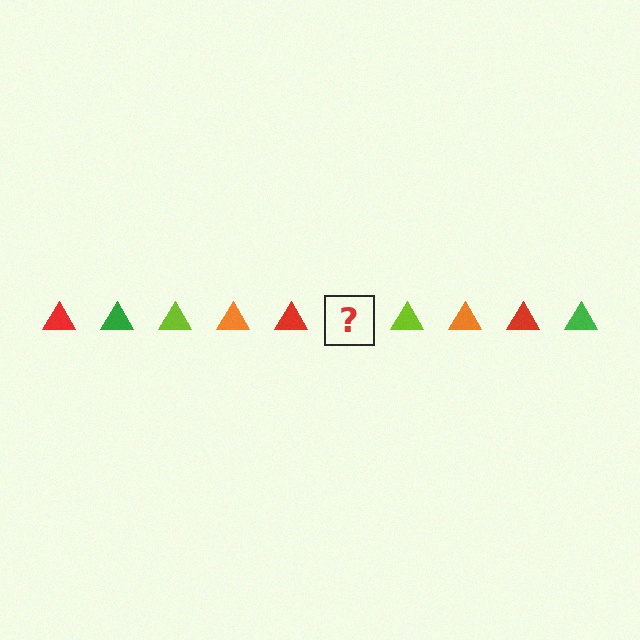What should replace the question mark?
The question mark should be replaced with a green triangle.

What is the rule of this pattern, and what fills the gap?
The rule is that the pattern cycles through red, green, lime, orange triangles. The gap should be filled with a green triangle.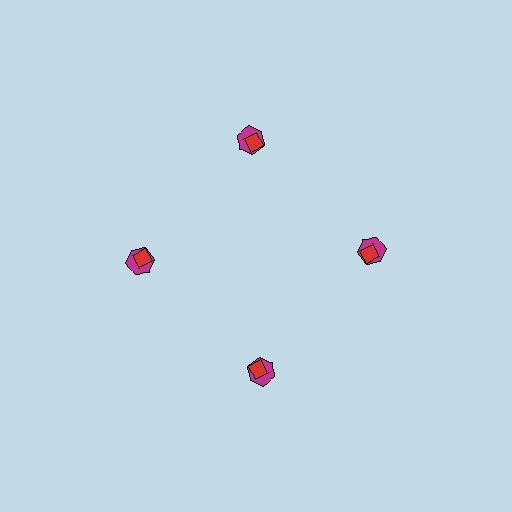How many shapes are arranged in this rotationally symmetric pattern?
There are 8 shapes, arranged in 4 groups of 2.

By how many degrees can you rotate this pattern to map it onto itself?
The pattern maps onto itself every 90 degrees of rotation.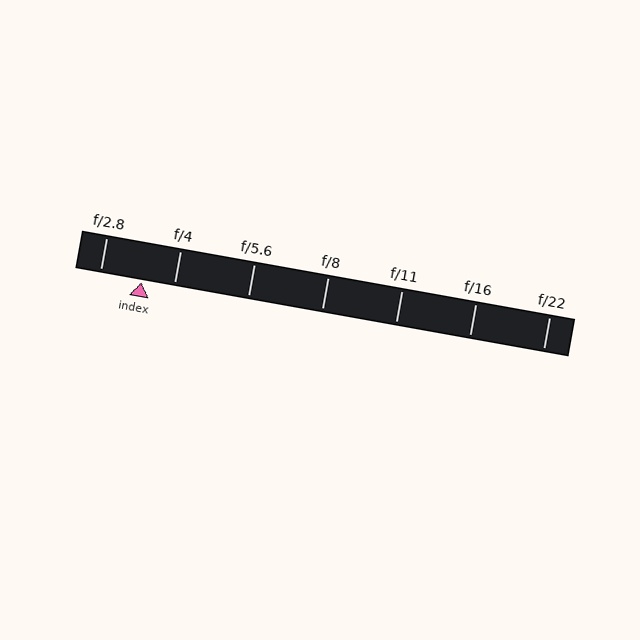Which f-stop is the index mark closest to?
The index mark is closest to f/4.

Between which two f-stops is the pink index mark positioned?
The index mark is between f/2.8 and f/4.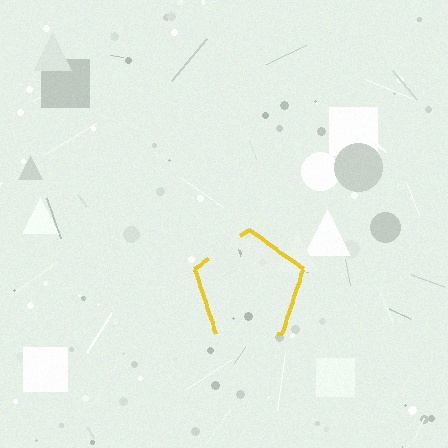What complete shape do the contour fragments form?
The contour fragments form a pentagon.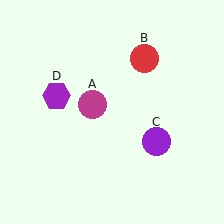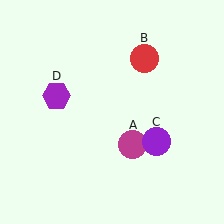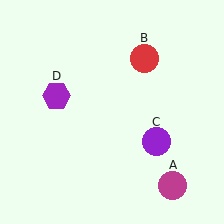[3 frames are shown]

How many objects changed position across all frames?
1 object changed position: magenta circle (object A).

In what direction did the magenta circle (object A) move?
The magenta circle (object A) moved down and to the right.